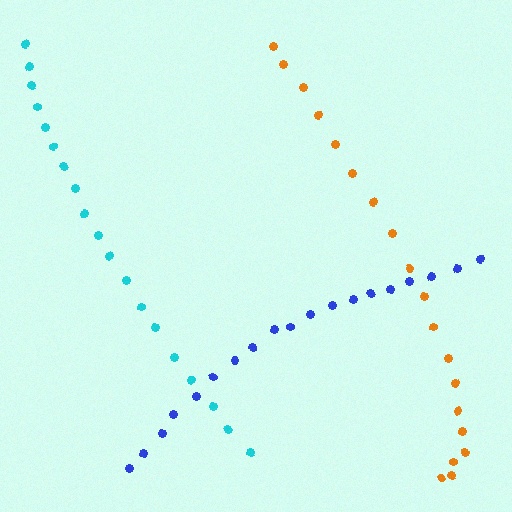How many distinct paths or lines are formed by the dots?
There are 3 distinct paths.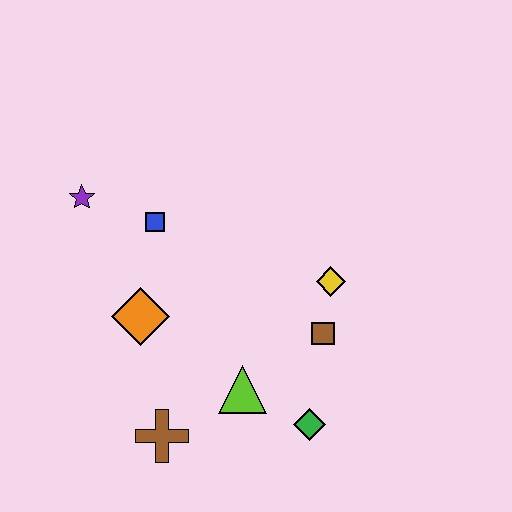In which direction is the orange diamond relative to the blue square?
The orange diamond is below the blue square.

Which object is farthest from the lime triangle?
The purple star is farthest from the lime triangle.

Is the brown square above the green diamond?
Yes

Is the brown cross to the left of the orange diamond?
No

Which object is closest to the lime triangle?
The green diamond is closest to the lime triangle.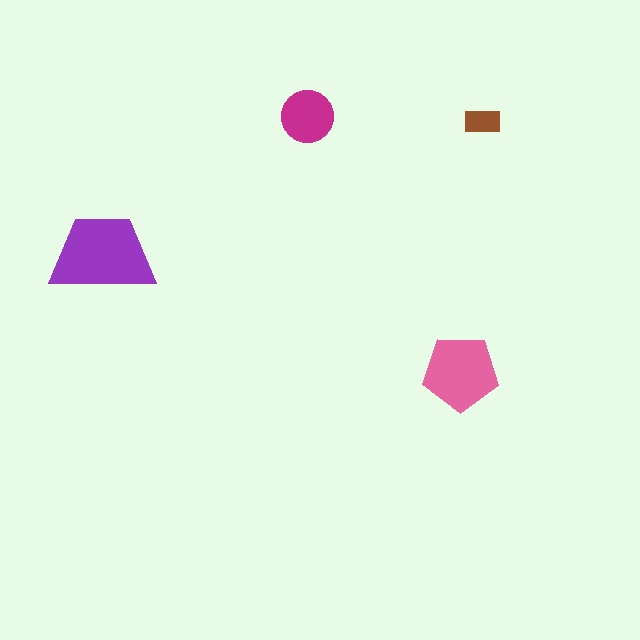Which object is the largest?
The purple trapezoid.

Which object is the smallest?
The brown rectangle.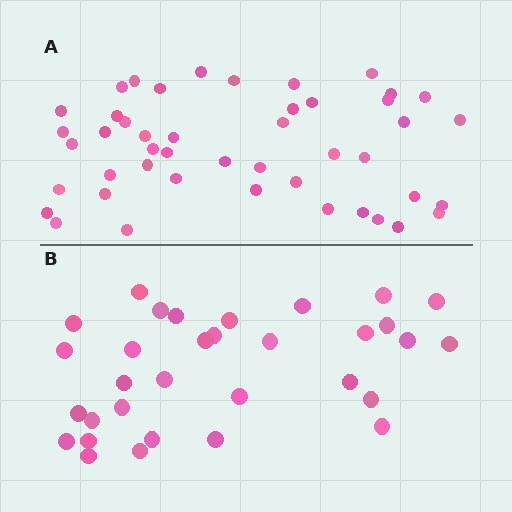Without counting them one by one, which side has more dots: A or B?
Region A (the top region) has more dots.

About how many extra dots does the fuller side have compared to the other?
Region A has approximately 15 more dots than region B.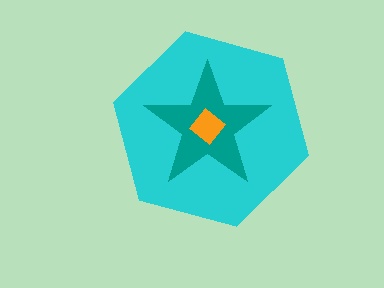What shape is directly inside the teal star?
The orange diamond.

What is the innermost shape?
The orange diamond.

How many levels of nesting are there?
3.